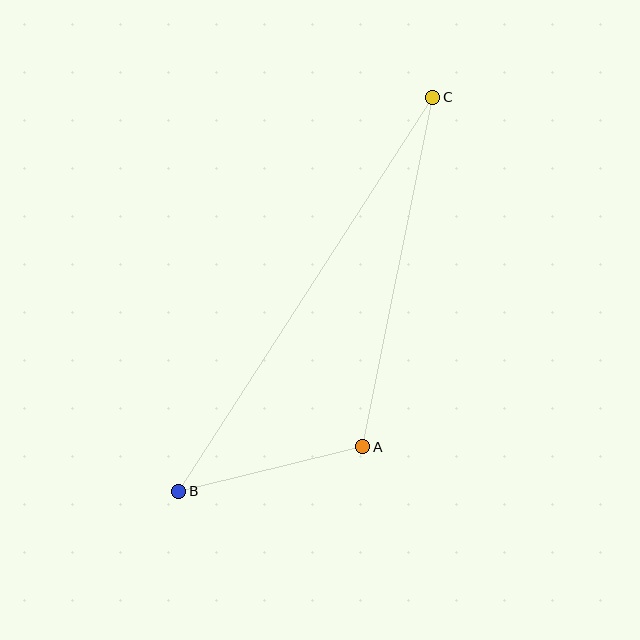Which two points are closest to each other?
Points A and B are closest to each other.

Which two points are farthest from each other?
Points B and C are farthest from each other.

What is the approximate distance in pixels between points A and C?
The distance between A and C is approximately 356 pixels.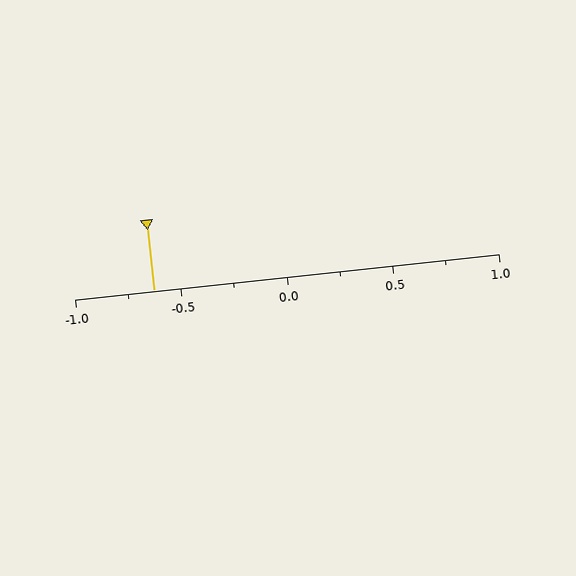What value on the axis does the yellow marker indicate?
The marker indicates approximately -0.62.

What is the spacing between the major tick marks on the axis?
The major ticks are spaced 0.5 apart.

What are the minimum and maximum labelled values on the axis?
The axis runs from -1.0 to 1.0.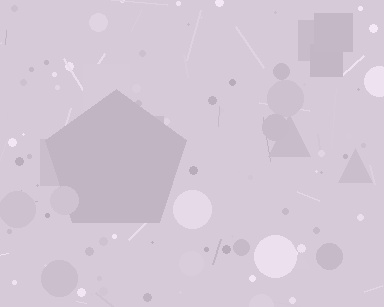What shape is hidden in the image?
A pentagon is hidden in the image.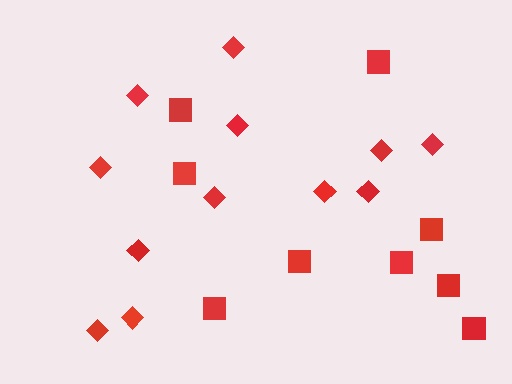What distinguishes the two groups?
There are 2 groups: one group of diamonds (12) and one group of squares (9).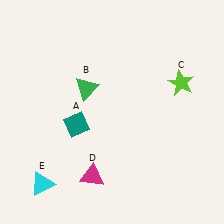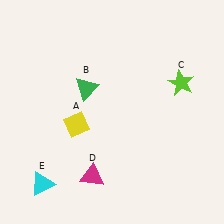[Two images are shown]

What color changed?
The diamond (A) changed from teal in Image 1 to yellow in Image 2.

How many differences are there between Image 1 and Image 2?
There is 1 difference between the two images.